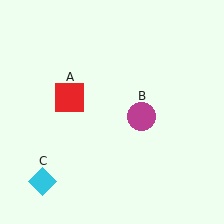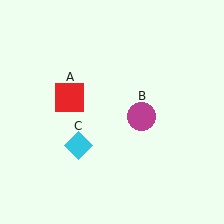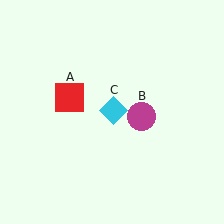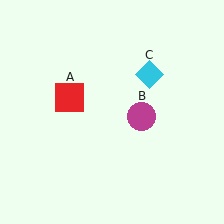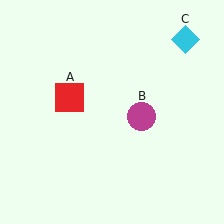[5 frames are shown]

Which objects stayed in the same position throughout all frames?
Red square (object A) and magenta circle (object B) remained stationary.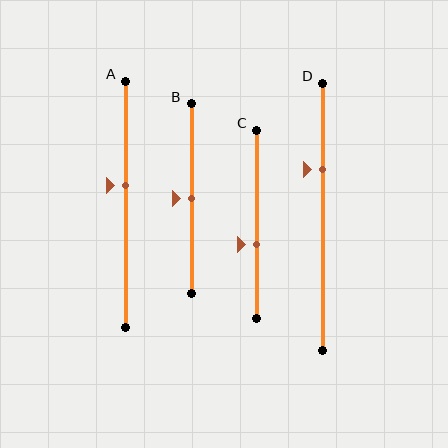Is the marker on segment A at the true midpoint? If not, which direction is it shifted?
No, the marker on segment A is shifted upward by about 8% of the segment length.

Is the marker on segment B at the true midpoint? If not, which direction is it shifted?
Yes, the marker on segment B is at the true midpoint.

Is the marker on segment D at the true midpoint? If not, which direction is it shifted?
No, the marker on segment D is shifted upward by about 18% of the segment length.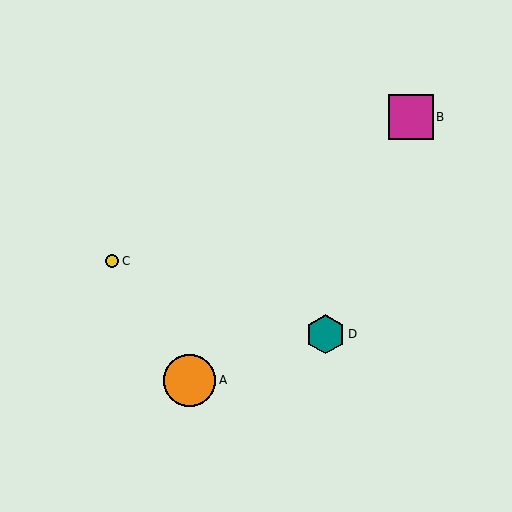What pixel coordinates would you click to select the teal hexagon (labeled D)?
Click at (325, 334) to select the teal hexagon D.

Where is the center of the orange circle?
The center of the orange circle is at (189, 380).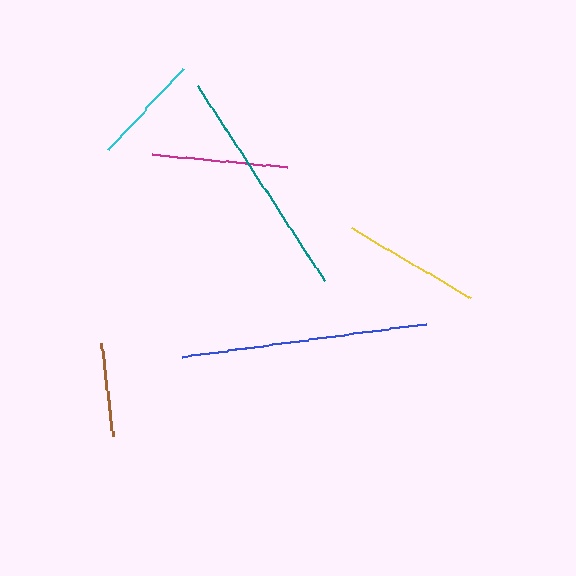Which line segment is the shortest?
The brown line is the shortest at approximately 95 pixels.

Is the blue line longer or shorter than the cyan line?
The blue line is longer than the cyan line.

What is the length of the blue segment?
The blue segment is approximately 247 pixels long.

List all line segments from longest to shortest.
From longest to shortest: blue, teal, yellow, magenta, cyan, brown.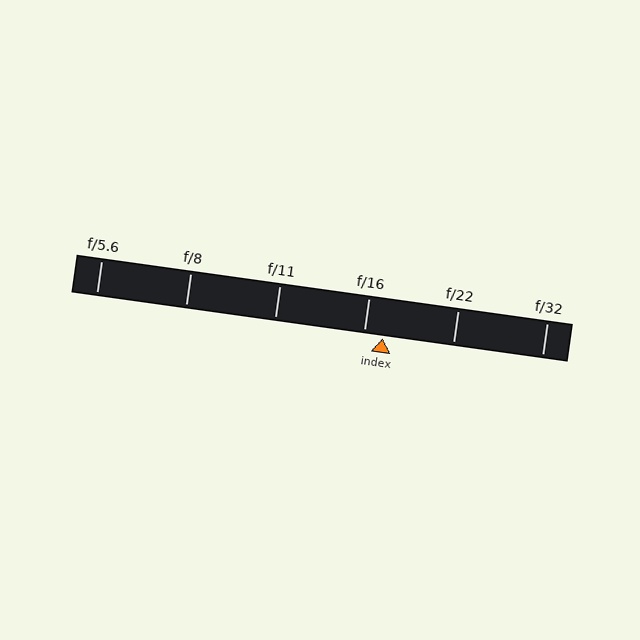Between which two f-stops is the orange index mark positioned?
The index mark is between f/16 and f/22.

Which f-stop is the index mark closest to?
The index mark is closest to f/16.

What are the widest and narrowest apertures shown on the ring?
The widest aperture shown is f/5.6 and the narrowest is f/32.